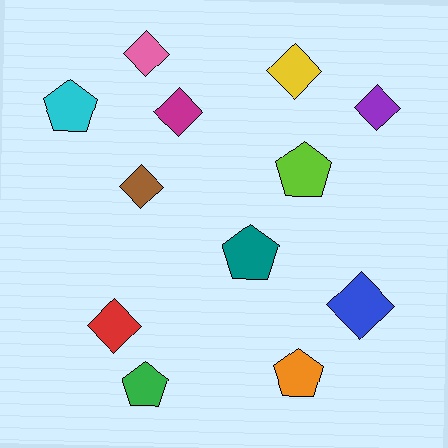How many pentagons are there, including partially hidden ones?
There are 5 pentagons.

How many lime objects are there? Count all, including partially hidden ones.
There is 1 lime object.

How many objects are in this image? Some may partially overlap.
There are 12 objects.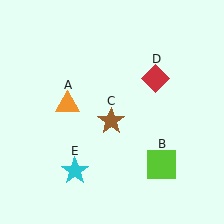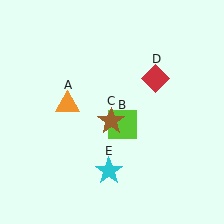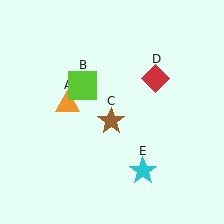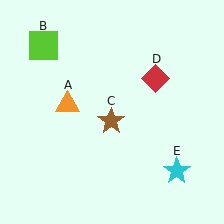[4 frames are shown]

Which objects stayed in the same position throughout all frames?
Orange triangle (object A) and brown star (object C) and red diamond (object D) remained stationary.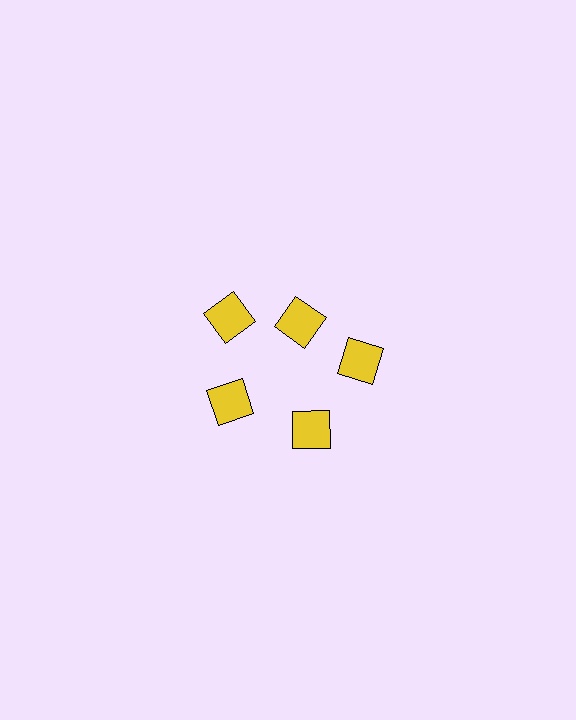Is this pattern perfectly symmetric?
No. The 5 yellow squares are arranged in a ring, but one element near the 1 o'clock position is pulled inward toward the center, breaking the 5-fold rotational symmetry.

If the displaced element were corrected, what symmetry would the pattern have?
It would have 5-fold rotational symmetry — the pattern would map onto itself every 72 degrees.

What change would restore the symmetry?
The symmetry would be restored by moving it outward, back onto the ring so that all 5 squares sit at equal angles and equal distance from the center.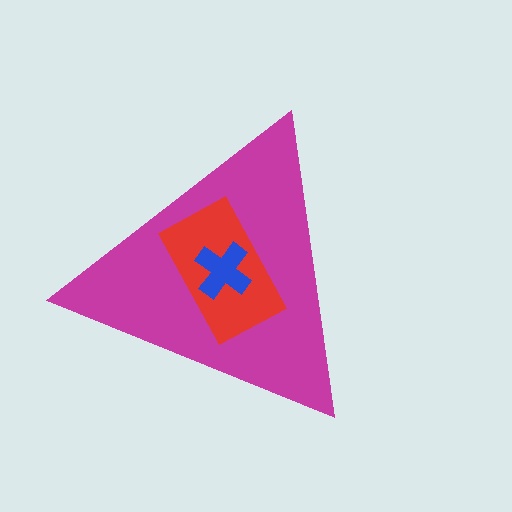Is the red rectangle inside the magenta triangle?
Yes.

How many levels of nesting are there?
3.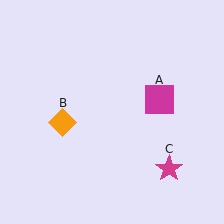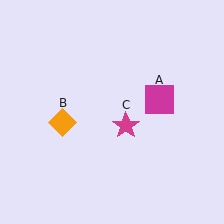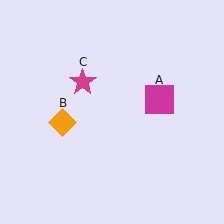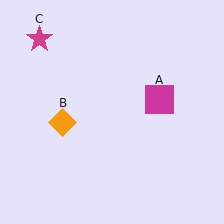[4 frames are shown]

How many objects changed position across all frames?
1 object changed position: magenta star (object C).